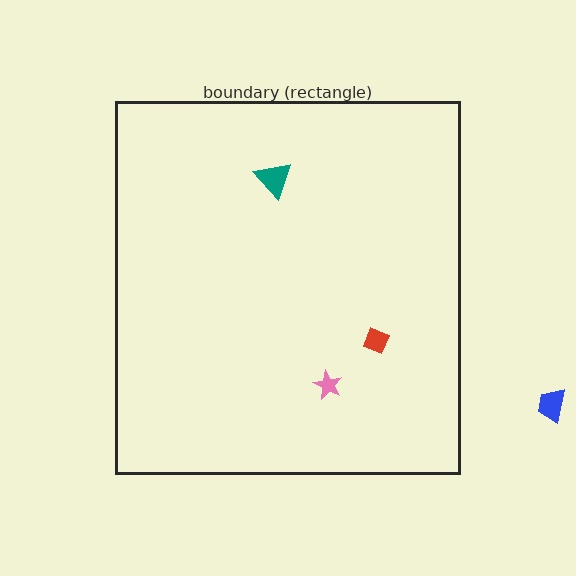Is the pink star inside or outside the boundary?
Inside.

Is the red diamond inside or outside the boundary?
Inside.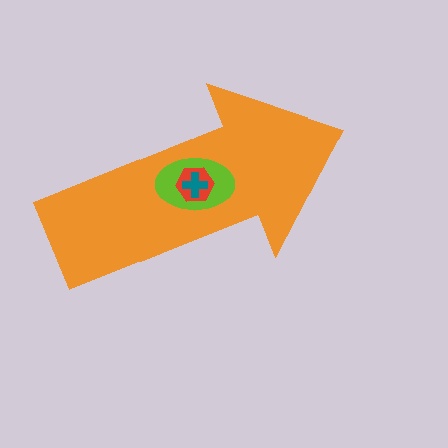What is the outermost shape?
The orange arrow.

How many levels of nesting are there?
4.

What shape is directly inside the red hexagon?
The teal cross.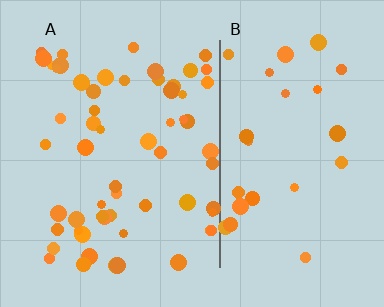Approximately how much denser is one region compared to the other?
Approximately 2.2× — region A over region B.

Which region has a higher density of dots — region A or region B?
A (the left).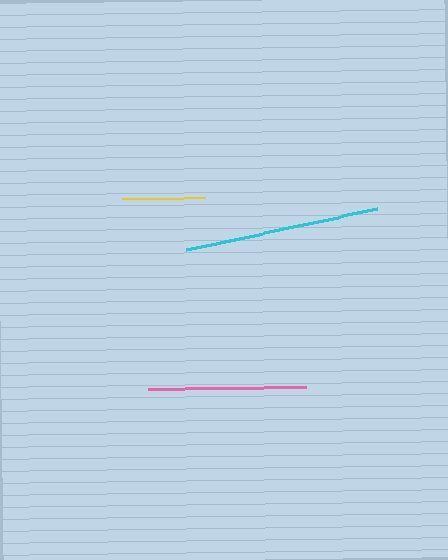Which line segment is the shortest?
The yellow line is the shortest at approximately 83 pixels.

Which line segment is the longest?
The cyan line is the longest at approximately 196 pixels.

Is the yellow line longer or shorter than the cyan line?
The cyan line is longer than the yellow line.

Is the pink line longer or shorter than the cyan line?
The cyan line is longer than the pink line.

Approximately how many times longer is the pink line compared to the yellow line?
The pink line is approximately 1.9 times the length of the yellow line.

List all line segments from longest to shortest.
From longest to shortest: cyan, pink, yellow.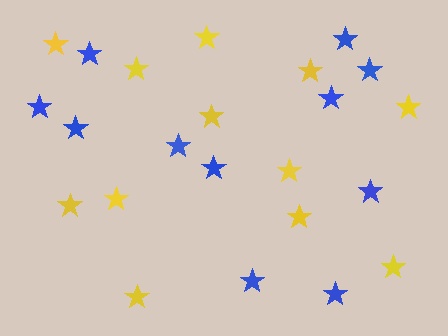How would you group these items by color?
There are 2 groups: one group of blue stars (11) and one group of yellow stars (12).